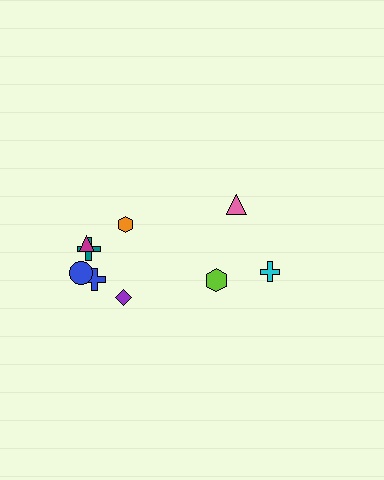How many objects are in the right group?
There are 3 objects.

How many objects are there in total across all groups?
There are 9 objects.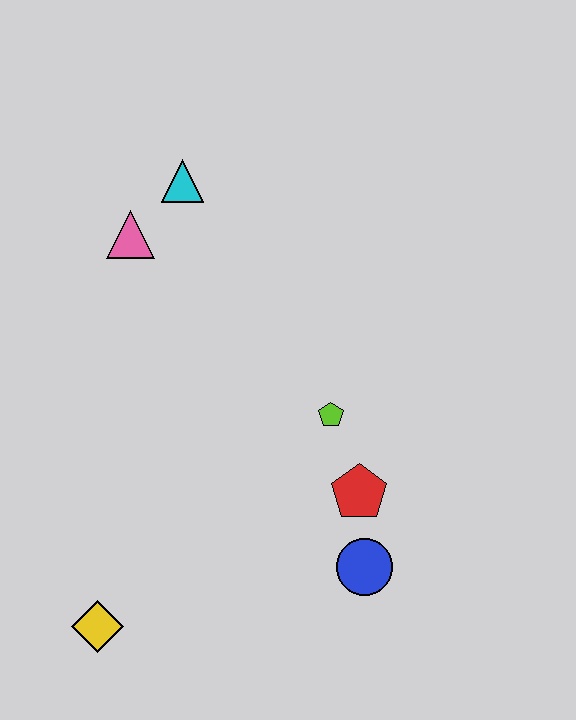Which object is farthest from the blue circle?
The cyan triangle is farthest from the blue circle.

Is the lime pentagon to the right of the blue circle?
No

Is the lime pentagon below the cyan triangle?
Yes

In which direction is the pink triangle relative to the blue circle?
The pink triangle is above the blue circle.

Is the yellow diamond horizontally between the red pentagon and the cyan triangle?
No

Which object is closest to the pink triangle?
The cyan triangle is closest to the pink triangle.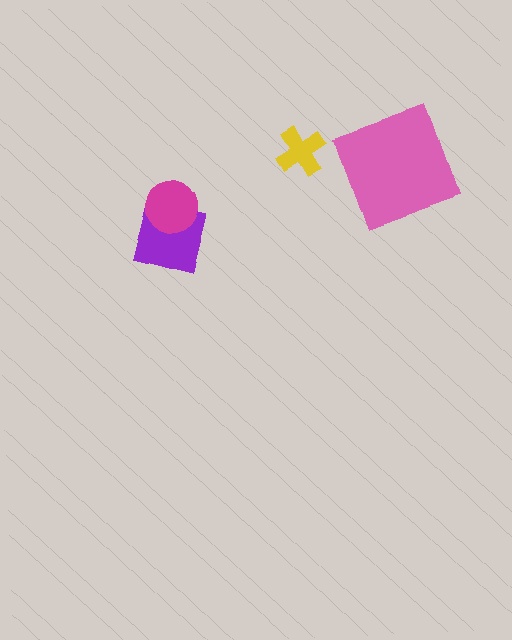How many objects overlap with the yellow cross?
0 objects overlap with the yellow cross.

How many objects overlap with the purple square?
1 object overlaps with the purple square.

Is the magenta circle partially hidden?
No, no other shape covers it.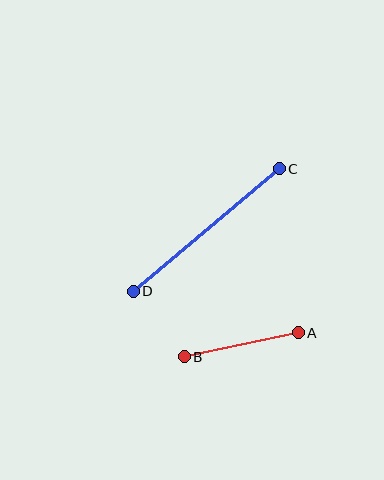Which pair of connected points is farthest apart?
Points C and D are farthest apart.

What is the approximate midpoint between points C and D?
The midpoint is at approximately (206, 230) pixels.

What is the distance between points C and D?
The distance is approximately 190 pixels.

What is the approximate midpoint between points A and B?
The midpoint is at approximately (241, 345) pixels.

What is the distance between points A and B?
The distance is approximately 116 pixels.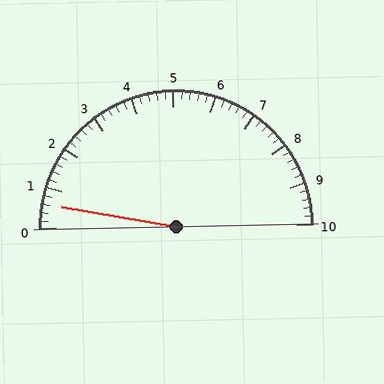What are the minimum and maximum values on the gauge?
The gauge ranges from 0 to 10.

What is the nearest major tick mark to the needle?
The nearest major tick mark is 1.